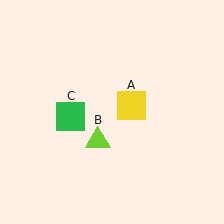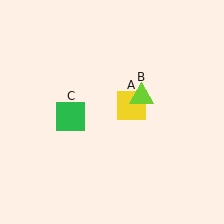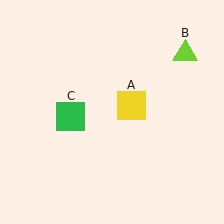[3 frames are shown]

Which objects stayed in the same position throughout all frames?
Yellow square (object A) and green square (object C) remained stationary.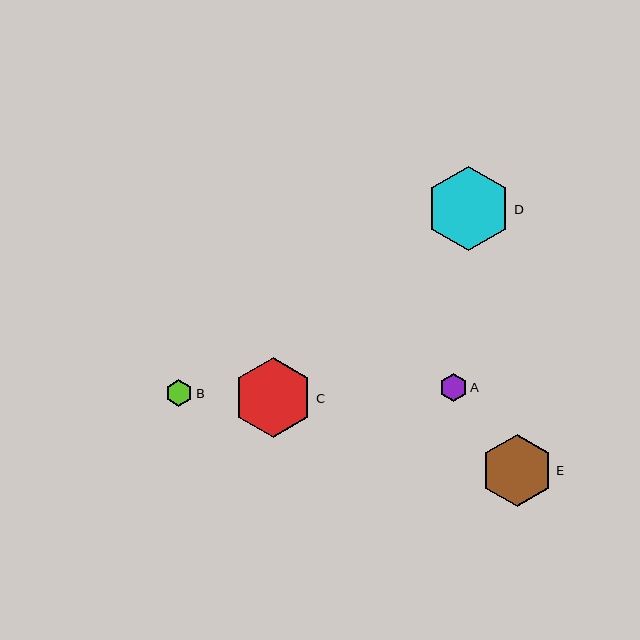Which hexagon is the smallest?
Hexagon B is the smallest with a size of approximately 28 pixels.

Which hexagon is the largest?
Hexagon D is the largest with a size of approximately 85 pixels.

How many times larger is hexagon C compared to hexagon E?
Hexagon C is approximately 1.1 times the size of hexagon E.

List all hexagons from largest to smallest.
From largest to smallest: D, C, E, A, B.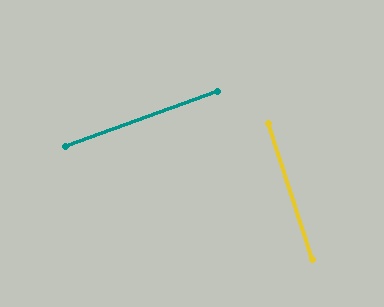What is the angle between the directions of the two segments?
Approximately 88 degrees.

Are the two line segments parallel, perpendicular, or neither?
Perpendicular — they meet at approximately 88°.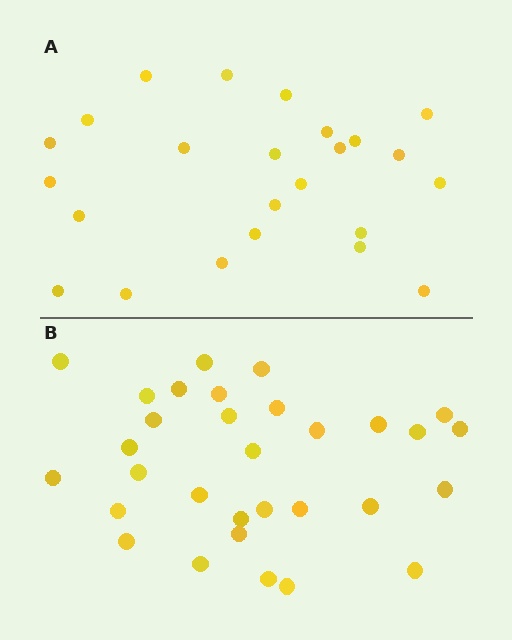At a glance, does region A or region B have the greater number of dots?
Region B (the bottom region) has more dots.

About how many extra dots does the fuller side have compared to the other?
Region B has roughly 8 or so more dots than region A.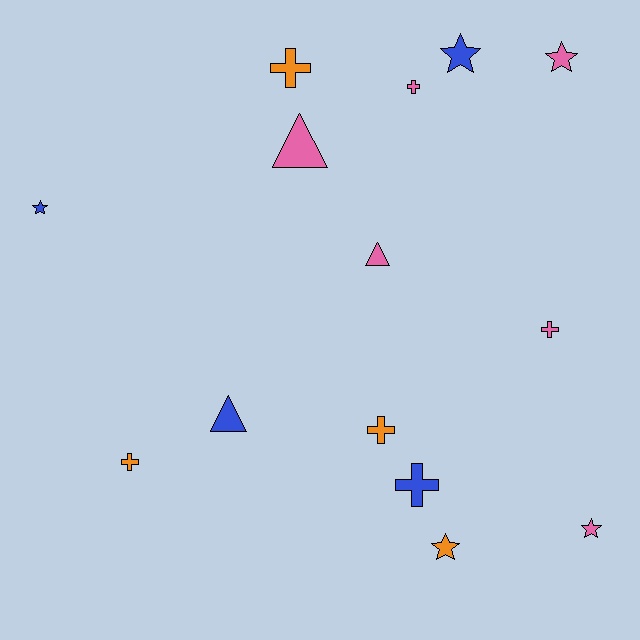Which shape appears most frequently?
Cross, with 6 objects.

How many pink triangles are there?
There are 2 pink triangles.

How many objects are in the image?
There are 14 objects.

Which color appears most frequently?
Pink, with 6 objects.